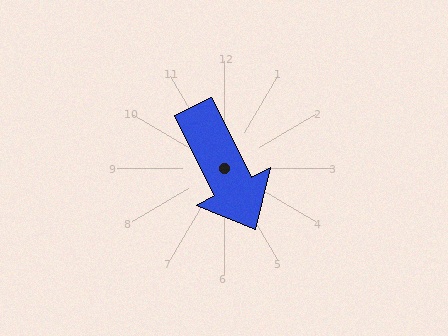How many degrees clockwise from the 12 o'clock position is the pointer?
Approximately 153 degrees.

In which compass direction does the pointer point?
Southeast.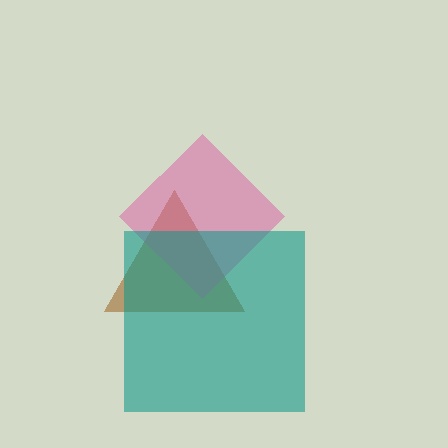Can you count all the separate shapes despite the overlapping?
Yes, there are 3 separate shapes.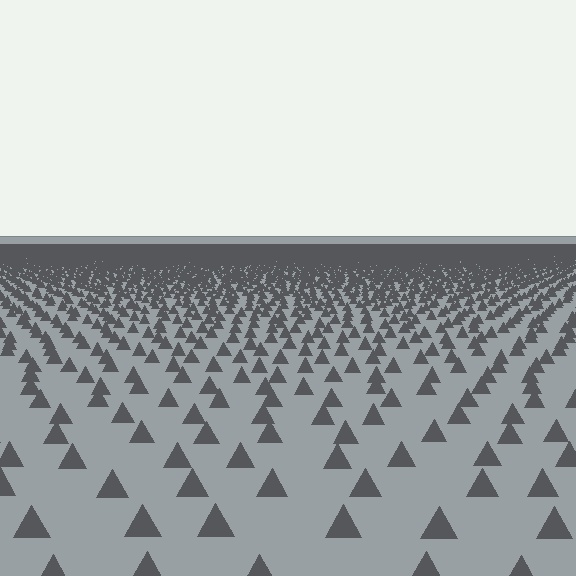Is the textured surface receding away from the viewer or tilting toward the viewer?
The surface is receding away from the viewer. Texture elements get smaller and denser toward the top.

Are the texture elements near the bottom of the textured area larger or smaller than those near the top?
Larger. Near the bottom, elements are closer to the viewer and appear at a bigger on-screen size.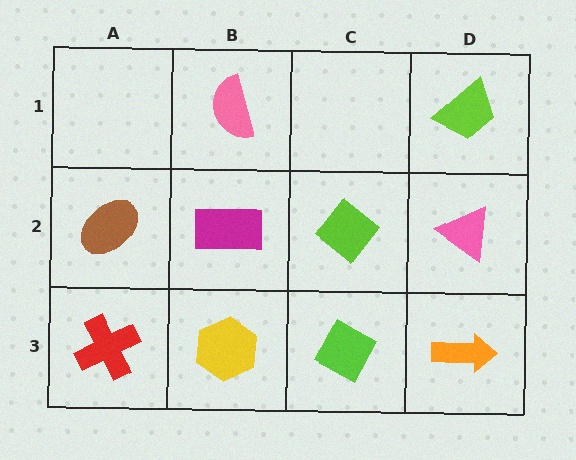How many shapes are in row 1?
2 shapes.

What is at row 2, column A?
A brown ellipse.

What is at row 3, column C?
A lime diamond.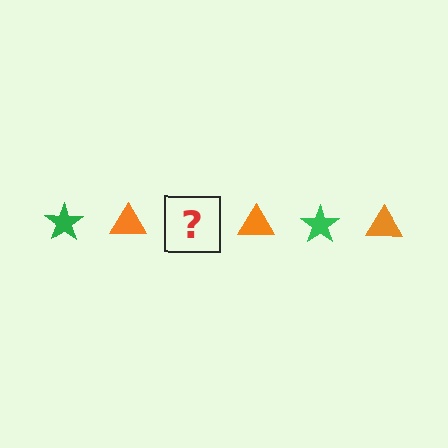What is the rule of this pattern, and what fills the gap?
The rule is that the pattern alternates between green star and orange triangle. The gap should be filled with a green star.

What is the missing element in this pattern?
The missing element is a green star.